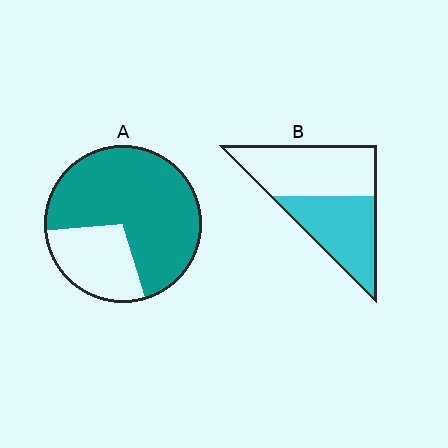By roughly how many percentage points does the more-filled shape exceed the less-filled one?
By roughly 25 percentage points (A over B).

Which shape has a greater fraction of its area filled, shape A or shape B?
Shape A.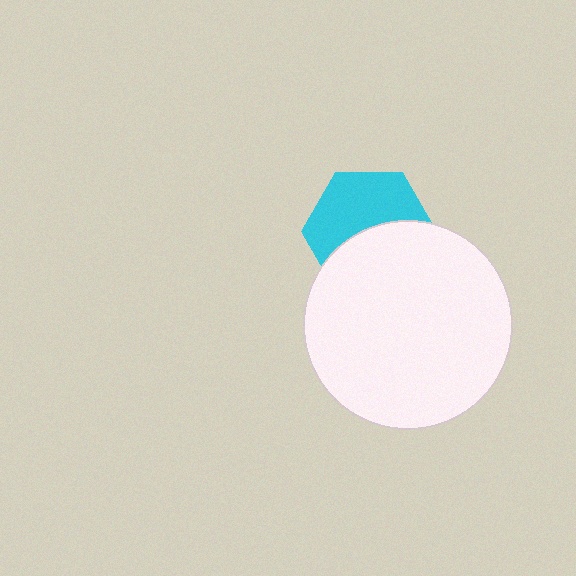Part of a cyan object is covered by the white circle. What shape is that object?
It is a hexagon.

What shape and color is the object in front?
The object in front is a white circle.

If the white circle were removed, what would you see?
You would see the complete cyan hexagon.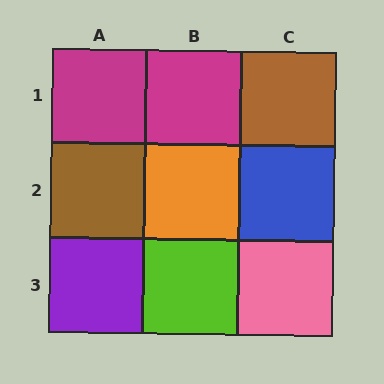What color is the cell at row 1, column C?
Brown.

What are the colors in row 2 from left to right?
Brown, orange, blue.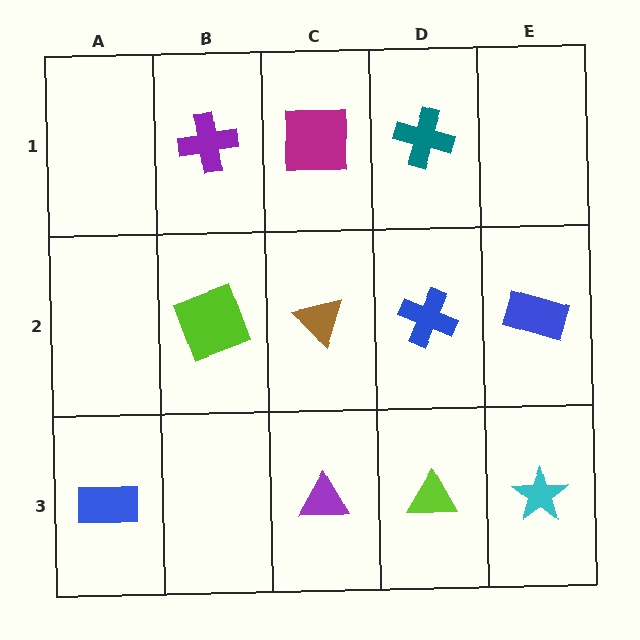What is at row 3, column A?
A blue rectangle.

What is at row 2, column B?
A lime square.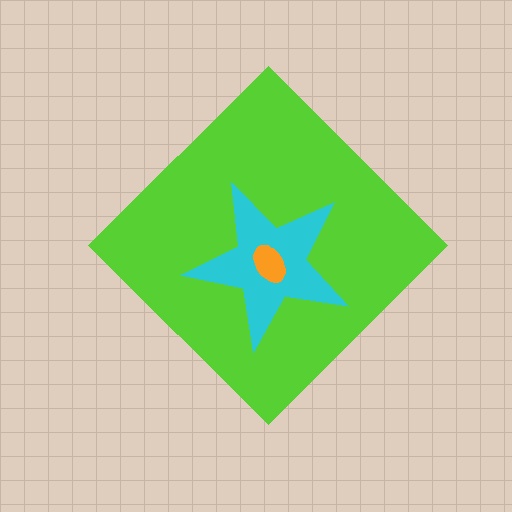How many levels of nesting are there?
3.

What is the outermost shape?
The lime diamond.